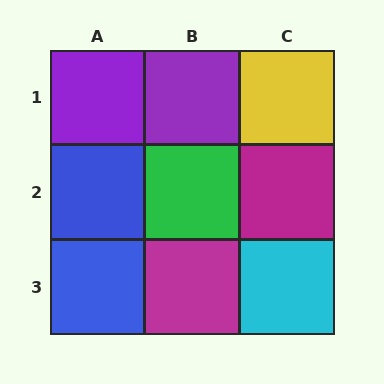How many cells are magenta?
2 cells are magenta.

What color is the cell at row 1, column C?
Yellow.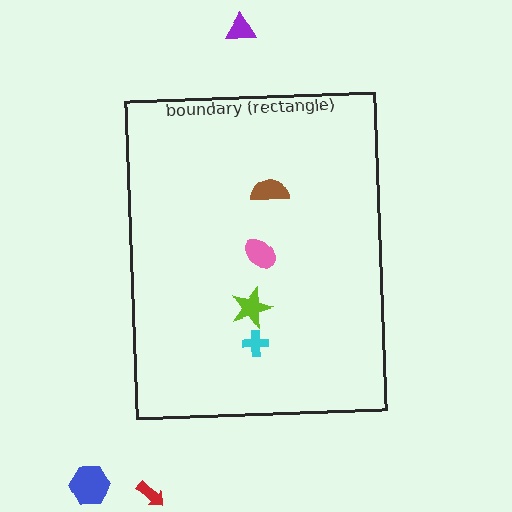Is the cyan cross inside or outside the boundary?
Inside.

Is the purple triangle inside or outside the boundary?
Outside.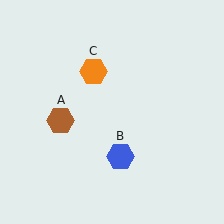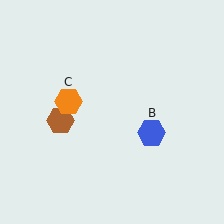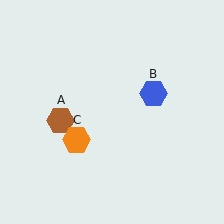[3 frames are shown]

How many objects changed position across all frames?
2 objects changed position: blue hexagon (object B), orange hexagon (object C).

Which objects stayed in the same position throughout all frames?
Brown hexagon (object A) remained stationary.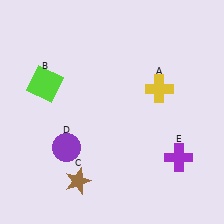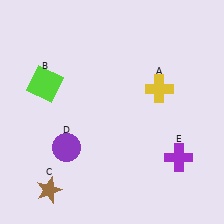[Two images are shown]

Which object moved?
The brown star (C) moved left.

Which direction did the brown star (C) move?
The brown star (C) moved left.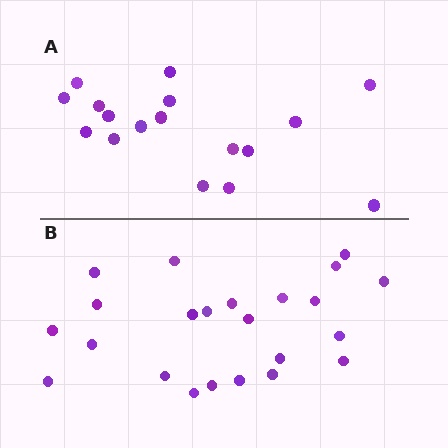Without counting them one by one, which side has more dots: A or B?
Region B (the bottom region) has more dots.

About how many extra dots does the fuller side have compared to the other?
Region B has about 6 more dots than region A.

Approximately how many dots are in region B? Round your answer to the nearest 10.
About 20 dots. (The exact count is 23, which rounds to 20.)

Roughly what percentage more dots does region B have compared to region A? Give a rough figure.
About 35% more.